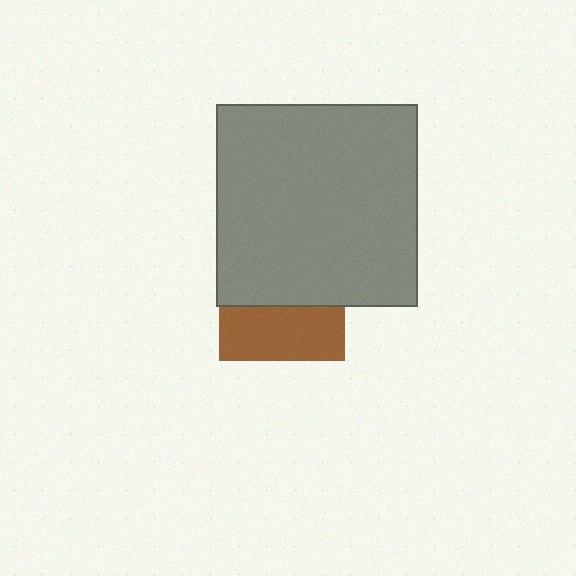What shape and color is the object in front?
The object in front is a gray square.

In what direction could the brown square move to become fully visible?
The brown square could move down. That would shift it out from behind the gray square entirely.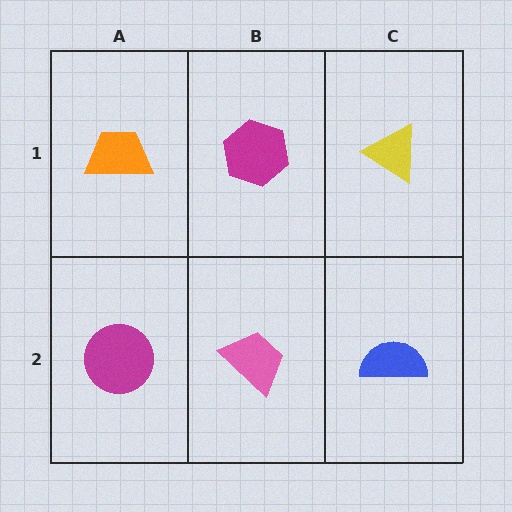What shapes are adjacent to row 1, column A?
A magenta circle (row 2, column A), a magenta hexagon (row 1, column B).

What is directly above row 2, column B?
A magenta hexagon.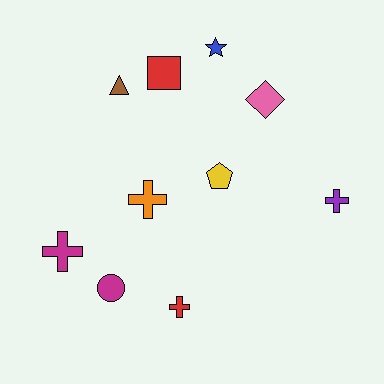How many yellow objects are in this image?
There is 1 yellow object.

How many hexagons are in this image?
There are no hexagons.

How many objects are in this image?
There are 10 objects.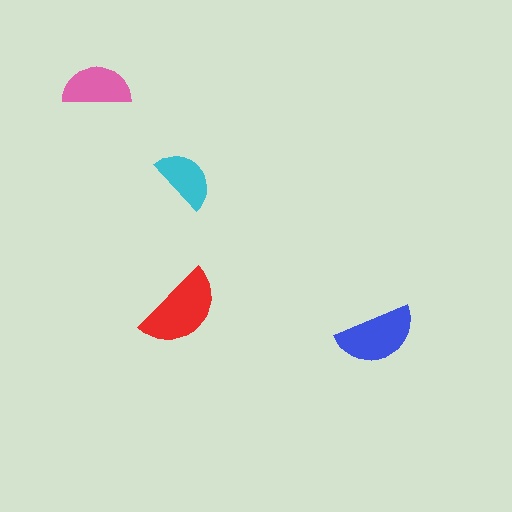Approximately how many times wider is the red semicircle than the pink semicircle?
About 1.5 times wider.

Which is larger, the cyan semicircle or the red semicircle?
The red one.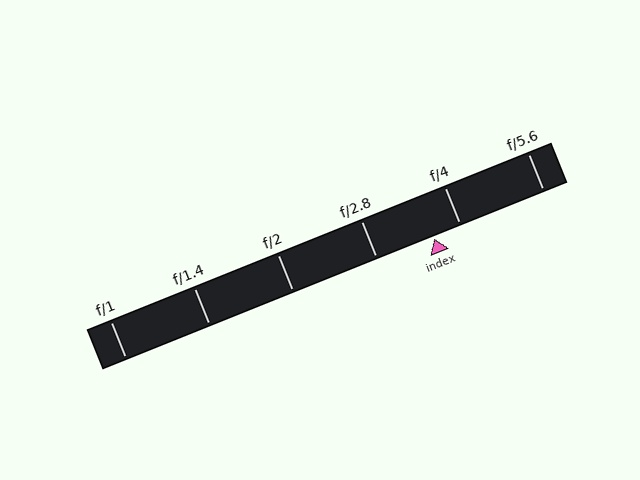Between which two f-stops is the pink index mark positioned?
The index mark is between f/2.8 and f/4.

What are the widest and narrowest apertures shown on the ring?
The widest aperture shown is f/1 and the narrowest is f/5.6.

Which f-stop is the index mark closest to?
The index mark is closest to f/4.